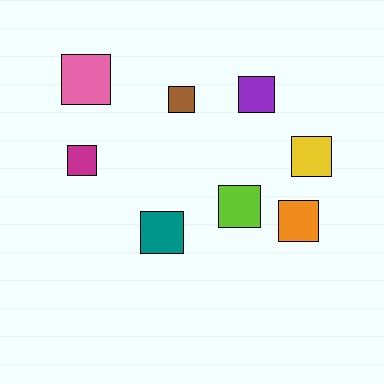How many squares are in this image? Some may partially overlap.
There are 8 squares.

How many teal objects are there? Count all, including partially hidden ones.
There is 1 teal object.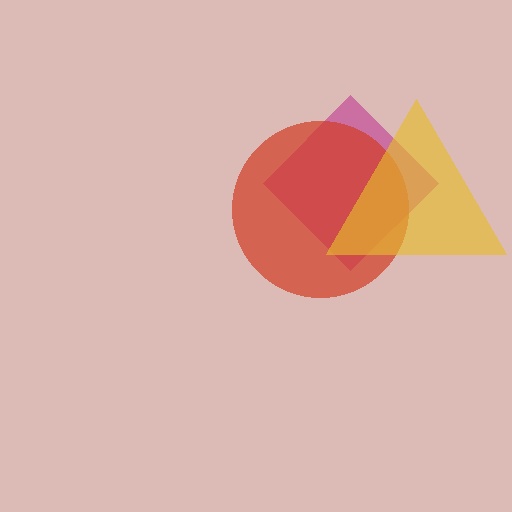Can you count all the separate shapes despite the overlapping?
Yes, there are 3 separate shapes.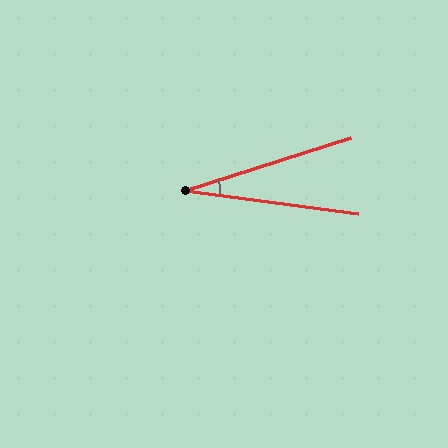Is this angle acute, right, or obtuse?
It is acute.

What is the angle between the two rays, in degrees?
Approximately 25 degrees.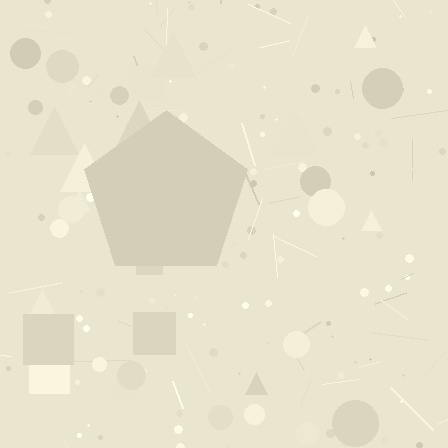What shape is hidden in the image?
A pentagon is hidden in the image.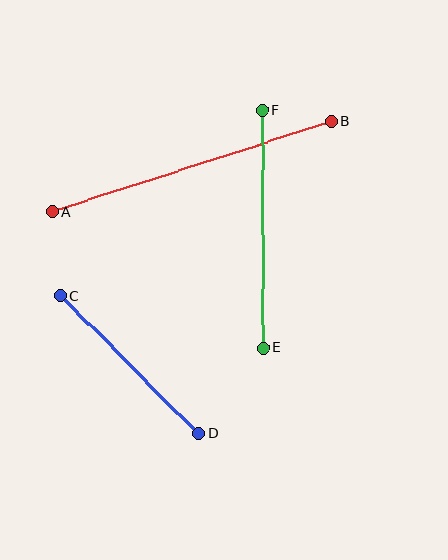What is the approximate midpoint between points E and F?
The midpoint is at approximately (263, 229) pixels.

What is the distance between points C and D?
The distance is approximately 195 pixels.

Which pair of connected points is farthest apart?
Points A and B are farthest apart.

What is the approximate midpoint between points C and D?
The midpoint is at approximately (129, 365) pixels.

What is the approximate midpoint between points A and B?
The midpoint is at approximately (192, 166) pixels.